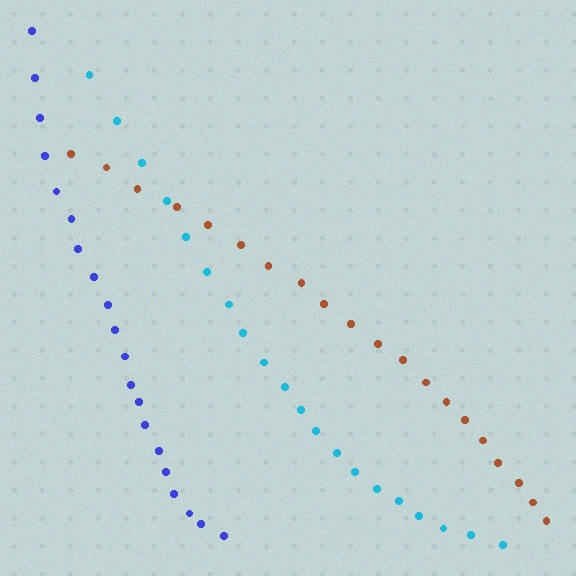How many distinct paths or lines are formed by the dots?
There are 3 distinct paths.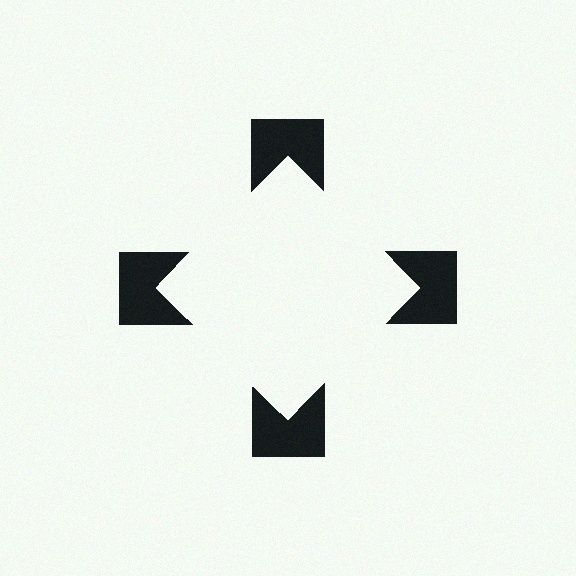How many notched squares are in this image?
There are 4 — one at each vertex of the illusory square.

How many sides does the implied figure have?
4 sides.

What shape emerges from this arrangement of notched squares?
An illusory square — its edges are inferred from the aligned wedge cuts in the notched squares, not physically drawn.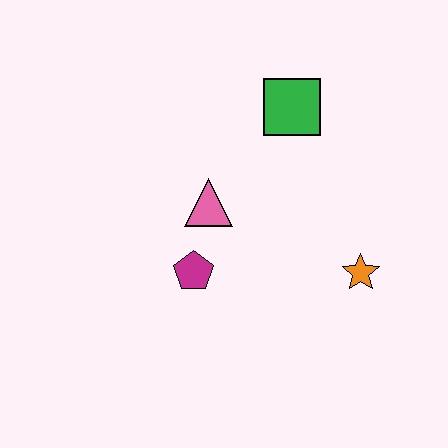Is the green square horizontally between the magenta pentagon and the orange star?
Yes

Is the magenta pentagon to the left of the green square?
Yes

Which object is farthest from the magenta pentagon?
The green square is farthest from the magenta pentagon.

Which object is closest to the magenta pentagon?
The pink triangle is closest to the magenta pentagon.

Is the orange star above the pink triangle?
No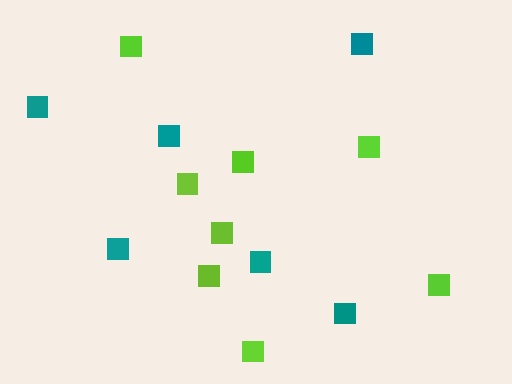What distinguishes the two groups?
There are 2 groups: one group of teal squares (6) and one group of lime squares (8).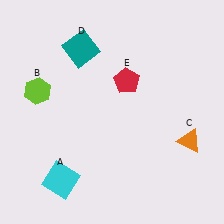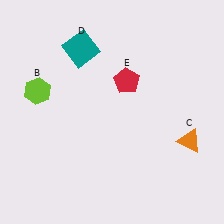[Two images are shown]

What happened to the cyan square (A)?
The cyan square (A) was removed in Image 2. It was in the bottom-left area of Image 1.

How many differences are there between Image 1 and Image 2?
There is 1 difference between the two images.